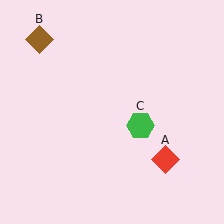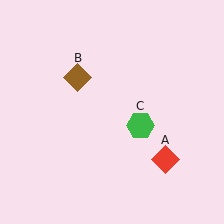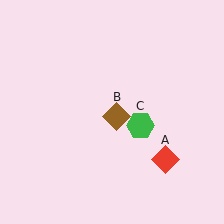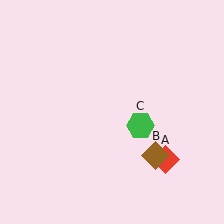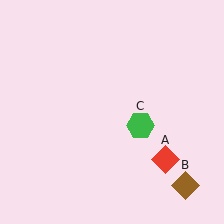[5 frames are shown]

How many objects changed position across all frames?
1 object changed position: brown diamond (object B).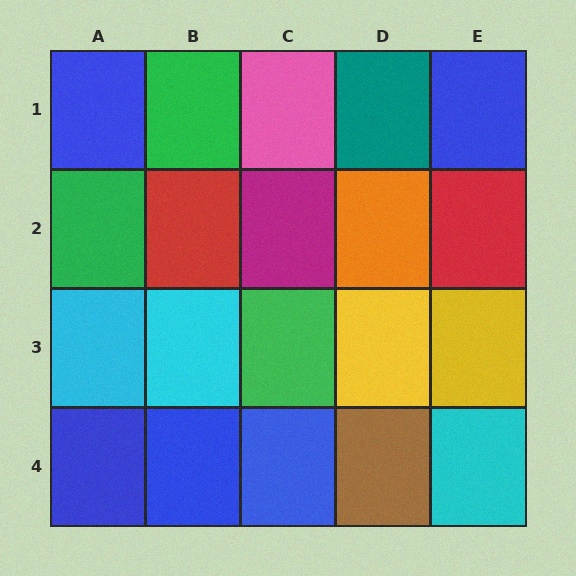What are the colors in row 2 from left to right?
Green, red, magenta, orange, red.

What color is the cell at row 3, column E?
Yellow.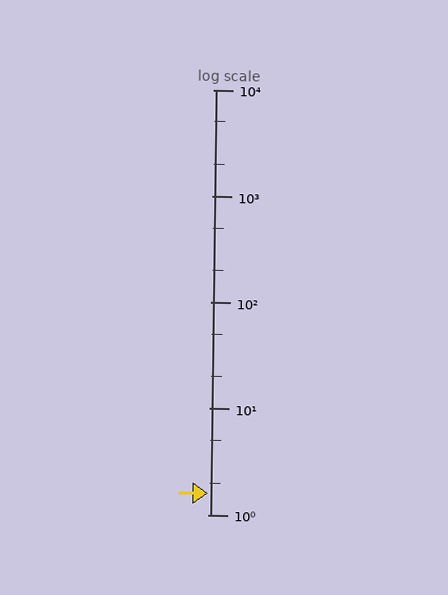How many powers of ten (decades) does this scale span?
The scale spans 4 decades, from 1 to 10000.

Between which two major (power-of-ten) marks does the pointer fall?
The pointer is between 1 and 10.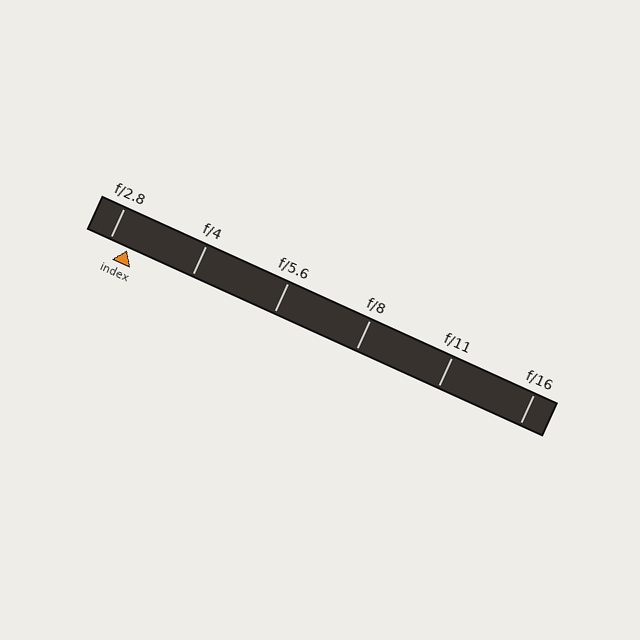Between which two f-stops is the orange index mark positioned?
The index mark is between f/2.8 and f/4.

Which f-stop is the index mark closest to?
The index mark is closest to f/2.8.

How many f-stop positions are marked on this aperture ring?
There are 6 f-stop positions marked.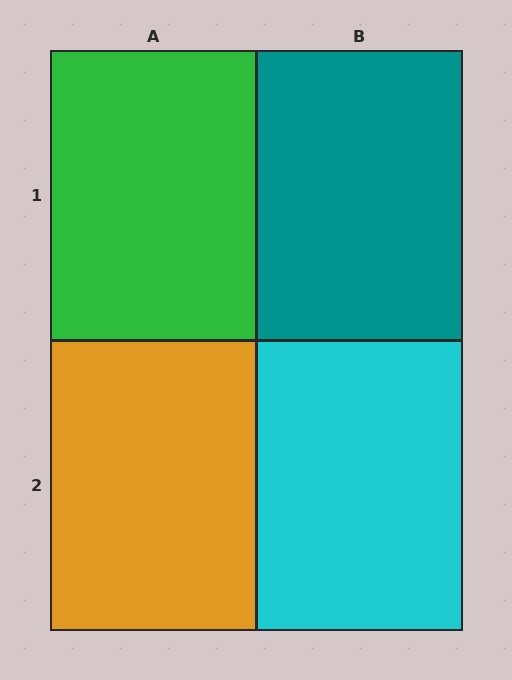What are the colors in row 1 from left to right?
Green, teal.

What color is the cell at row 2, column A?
Orange.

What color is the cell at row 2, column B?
Cyan.